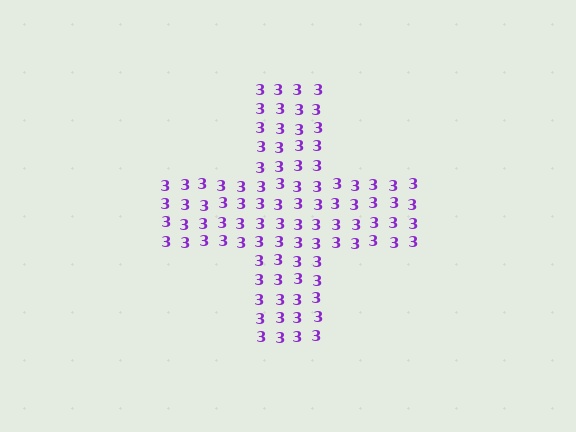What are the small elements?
The small elements are digit 3's.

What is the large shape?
The large shape is a cross.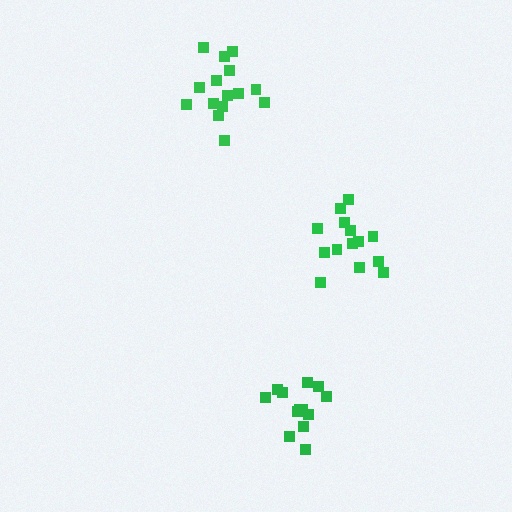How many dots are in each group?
Group 1: 15 dots, Group 2: 13 dots, Group 3: 14 dots (42 total).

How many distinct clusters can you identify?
There are 3 distinct clusters.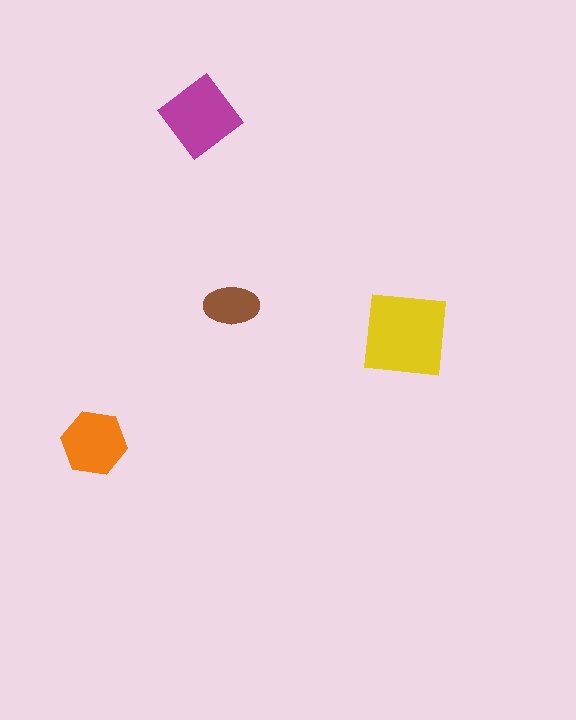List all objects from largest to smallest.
The yellow square, the magenta diamond, the orange hexagon, the brown ellipse.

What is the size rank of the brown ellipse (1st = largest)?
4th.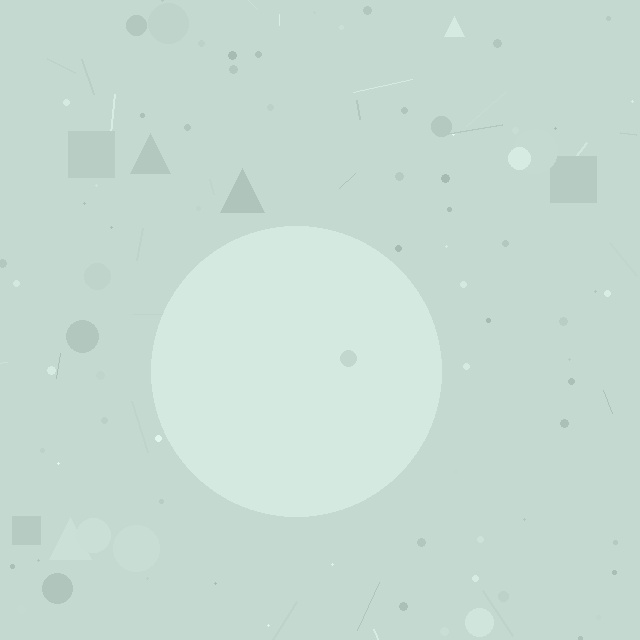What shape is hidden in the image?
A circle is hidden in the image.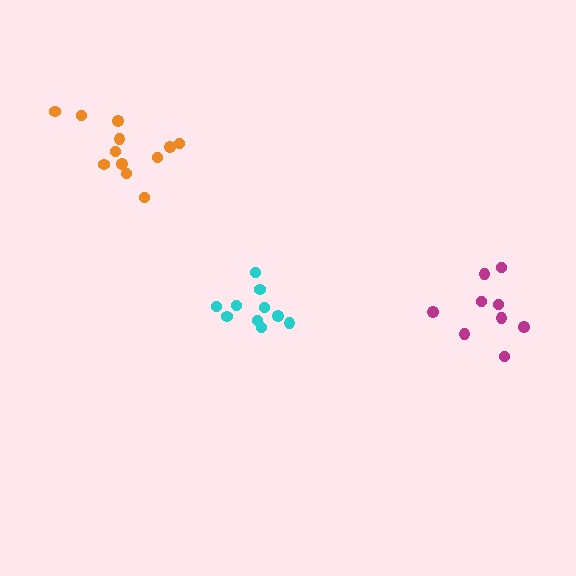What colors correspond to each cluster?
The clusters are colored: magenta, cyan, orange.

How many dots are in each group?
Group 1: 9 dots, Group 2: 10 dots, Group 3: 12 dots (31 total).